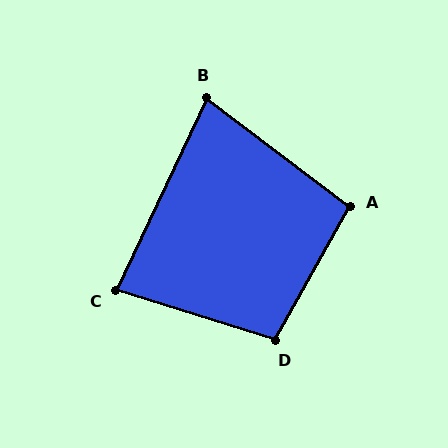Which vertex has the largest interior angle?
D, at approximately 102 degrees.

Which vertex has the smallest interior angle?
B, at approximately 78 degrees.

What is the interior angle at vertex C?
Approximately 82 degrees (acute).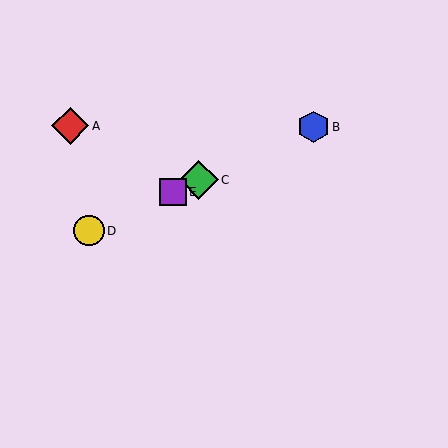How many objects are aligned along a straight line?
4 objects (B, C, D, E) are aligned along a straight line.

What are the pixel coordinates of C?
Object C is at (199, 180).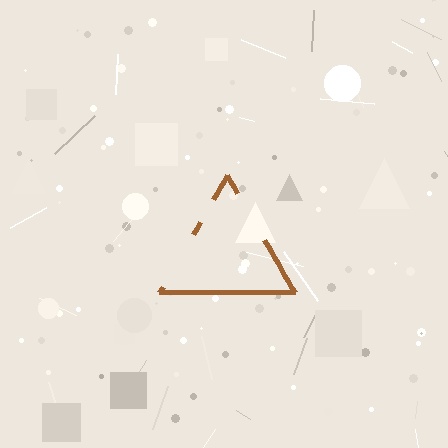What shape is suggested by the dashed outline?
The dashed outline suggests a triangle.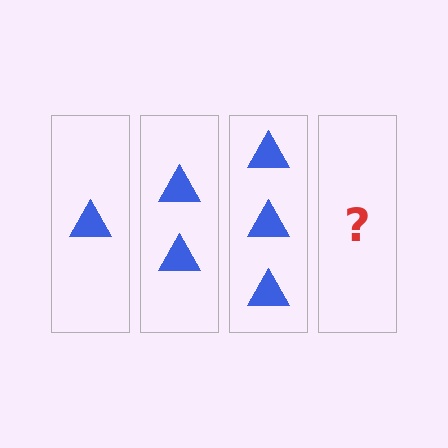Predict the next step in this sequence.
The next step is 4 triangles.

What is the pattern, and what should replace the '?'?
The pattern is that each step adds one more triangle. The '?' should be 4 triangles.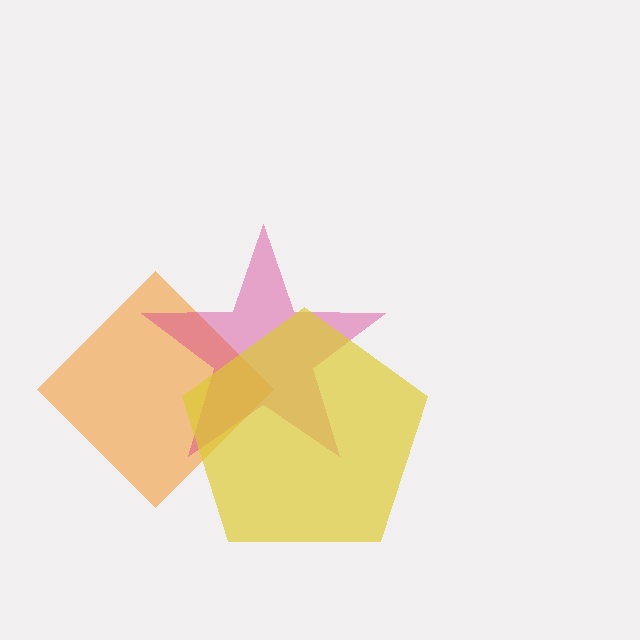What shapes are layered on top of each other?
The layered shapes are: an orange diamond, a magenta star, a yellow pentagon.